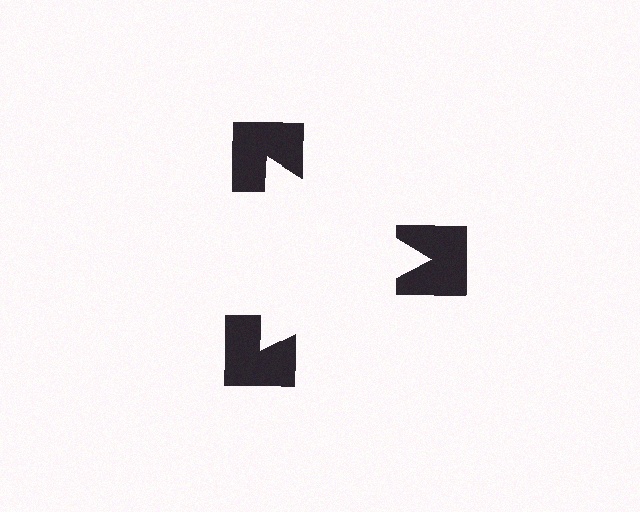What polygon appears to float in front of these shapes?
An illusory triangle — its edges are inferred from the aligned wedge cuts in the notched squares, not physically drawn.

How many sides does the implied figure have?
3 sides.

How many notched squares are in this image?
There are 3 — one at each vertex of the illusory triangle.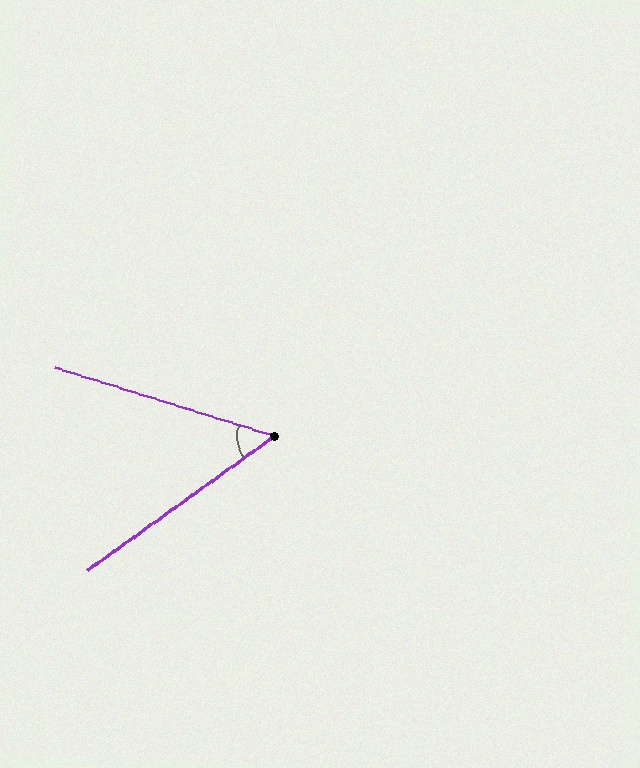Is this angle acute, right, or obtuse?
It is acute.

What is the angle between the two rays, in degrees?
Approximately 53 degrees.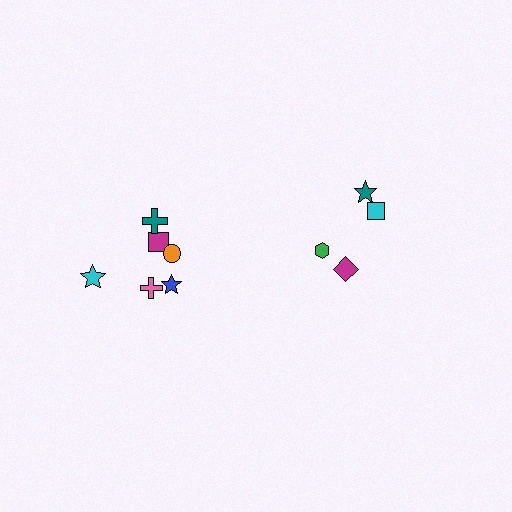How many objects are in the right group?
There are 4 objects.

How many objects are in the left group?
There are 6 objects.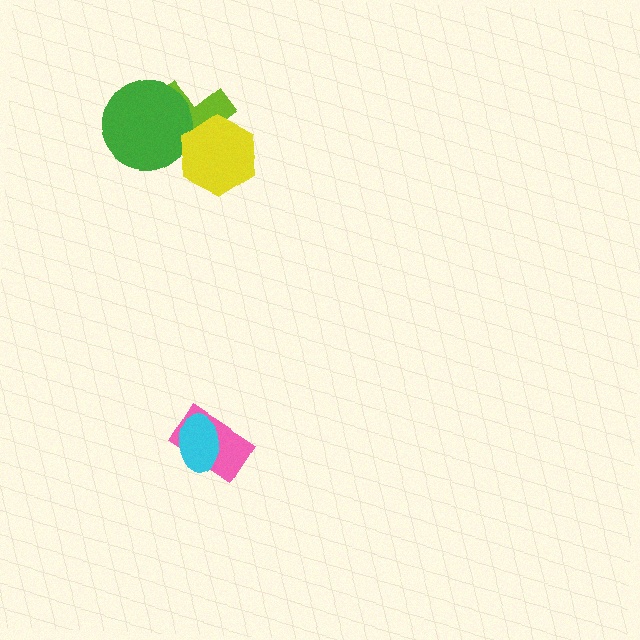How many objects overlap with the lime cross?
2 objects overlap with the lime cross.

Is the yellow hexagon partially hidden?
No, no other shape covers it.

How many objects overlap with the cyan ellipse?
1 object overlaps with the cyan ellipse.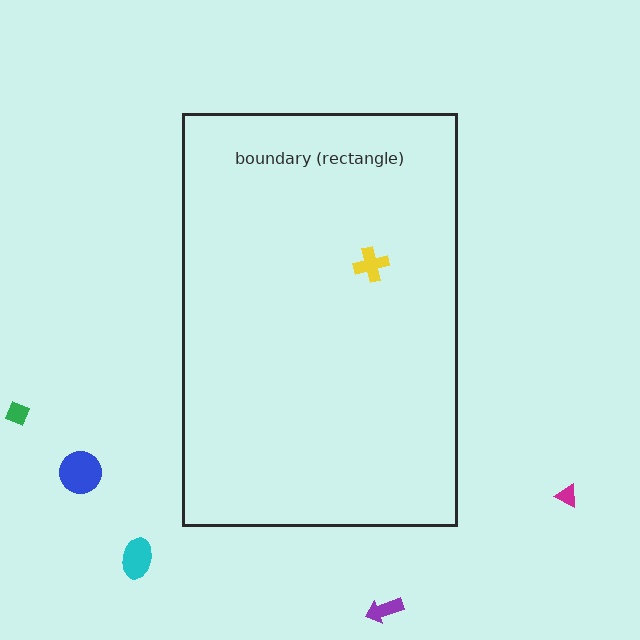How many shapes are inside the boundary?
1 inside, 5 outside.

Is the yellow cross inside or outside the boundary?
Inside.